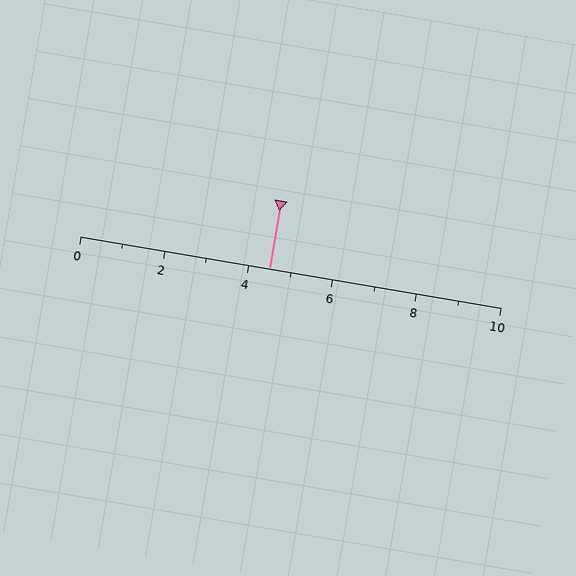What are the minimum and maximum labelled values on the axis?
The axis runs from 0 to 10.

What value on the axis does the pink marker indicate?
The marker indicates approximately 4.5.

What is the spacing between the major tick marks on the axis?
The major ticks are spaced 2 apart.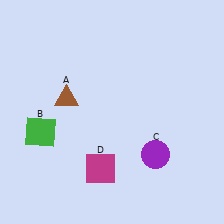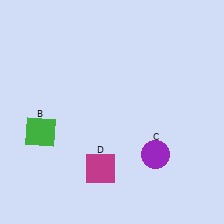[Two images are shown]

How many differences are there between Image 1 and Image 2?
There is 1 difference between the two images.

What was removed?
The brown triangle (A) was removed in Image 2.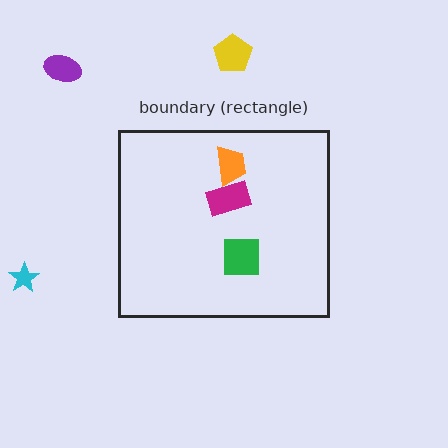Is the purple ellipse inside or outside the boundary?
Outside.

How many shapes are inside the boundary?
3 inside, 3 outside.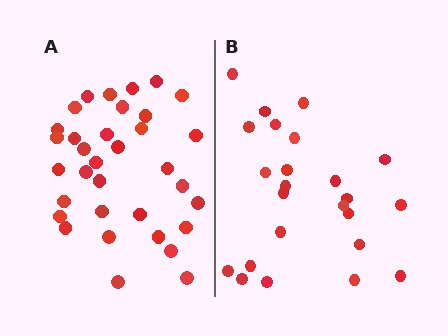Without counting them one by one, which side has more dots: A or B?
Region A (the left region) has more dots.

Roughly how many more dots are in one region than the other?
Region A has roughly 10 or so more dots than region B.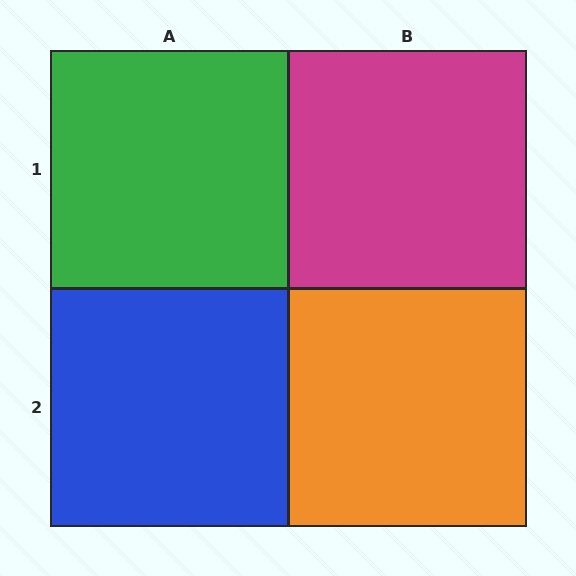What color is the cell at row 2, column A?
Blue.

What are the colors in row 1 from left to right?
Green, magenta.